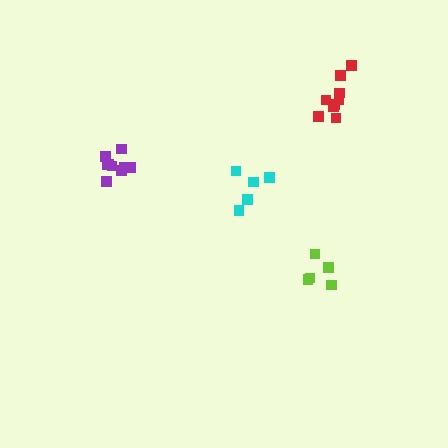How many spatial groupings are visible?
There are 4 spatial groupings.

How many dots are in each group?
Group 1: 5 dots, Group 2: 9 dots, Group 3: 9 dots, Group 4: 5 dots (28 total).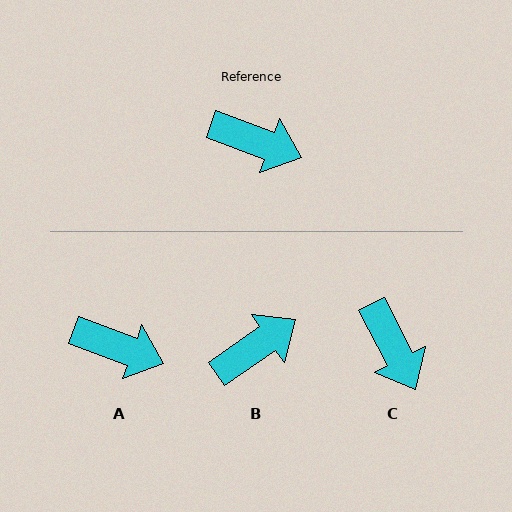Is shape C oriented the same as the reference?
No, it is off by about 43 degrees.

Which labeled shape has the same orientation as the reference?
A.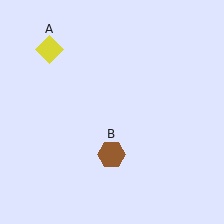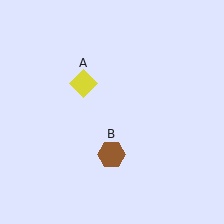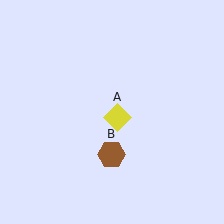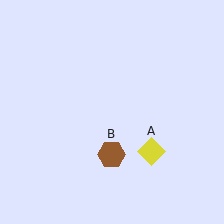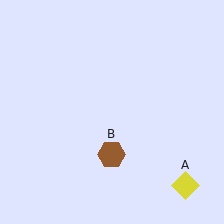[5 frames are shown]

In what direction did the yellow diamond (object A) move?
The yellow diamond (object A) moved down and to the right.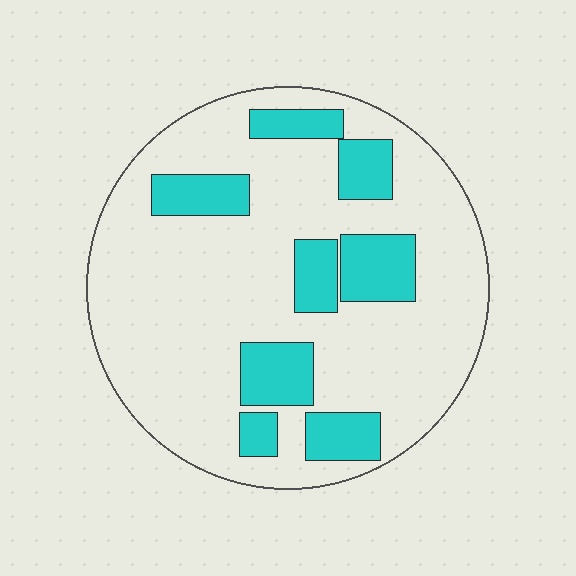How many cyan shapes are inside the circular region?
8.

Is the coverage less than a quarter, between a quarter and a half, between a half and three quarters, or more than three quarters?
Less than a quarter.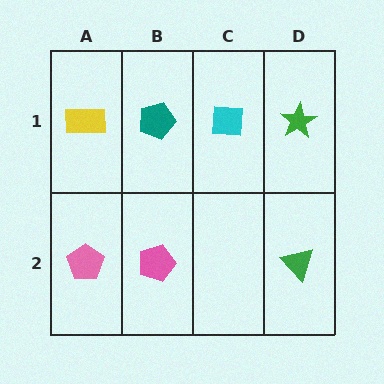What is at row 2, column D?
A green triangle.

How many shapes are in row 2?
3 shapes.